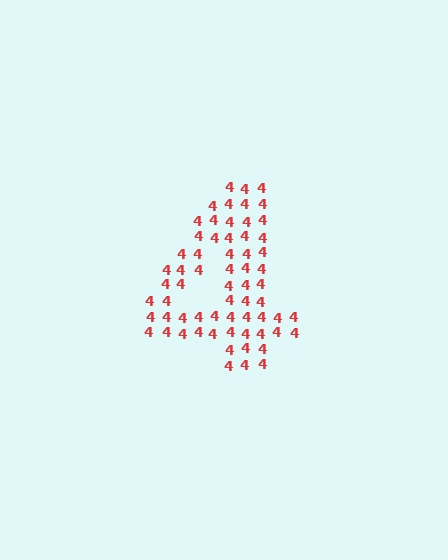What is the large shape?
The large shape is the digit 4.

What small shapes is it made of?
It is made of small digit 4's.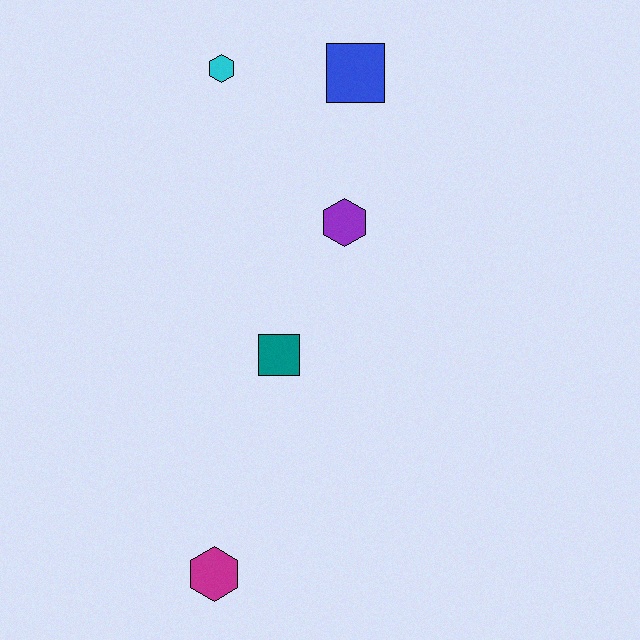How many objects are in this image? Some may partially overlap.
There are 5 objects.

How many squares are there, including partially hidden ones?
There are 2 squares.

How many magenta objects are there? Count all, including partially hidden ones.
There is 1 magenta object.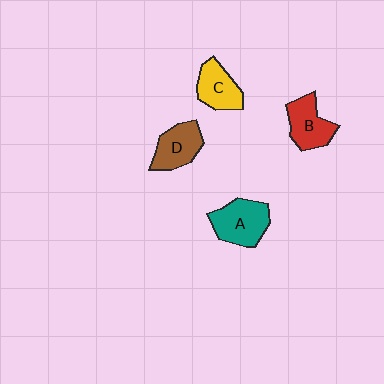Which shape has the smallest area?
Shape C (yellow).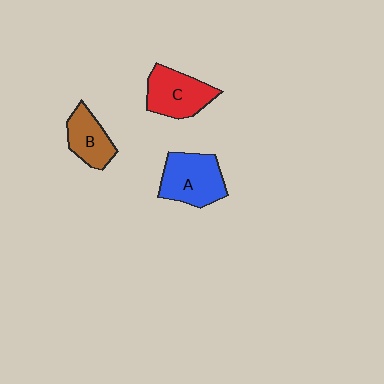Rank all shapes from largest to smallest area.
From largest to smallest: A (blue), C (red), B (brown).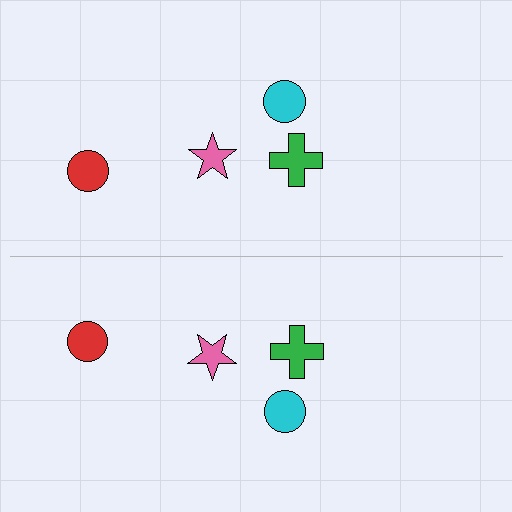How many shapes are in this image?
There are 8 shapes in this image.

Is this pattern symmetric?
Yes, this pattern has bilateral (reflection) symmetry.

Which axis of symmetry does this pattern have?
The pattern has a horizontal axis of symmetry running through the center of the image.